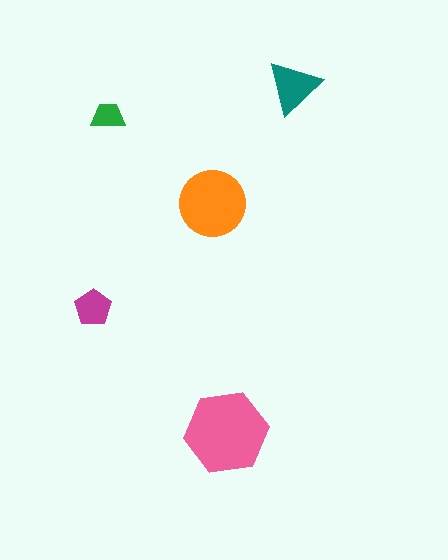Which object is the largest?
The pink hexagon.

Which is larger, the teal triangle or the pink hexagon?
The pink hexagon.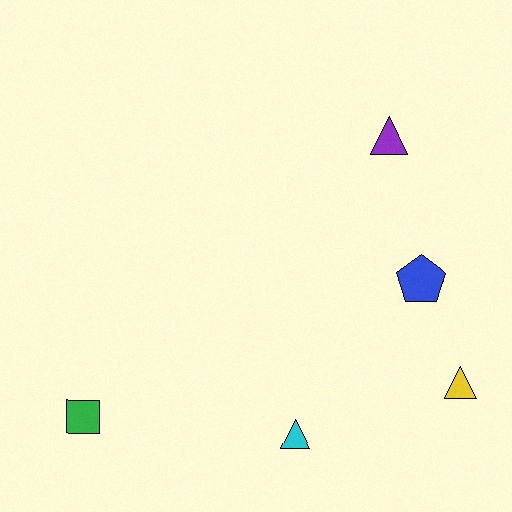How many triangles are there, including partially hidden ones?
There are 3 triangles.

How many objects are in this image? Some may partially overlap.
There are 5 objects.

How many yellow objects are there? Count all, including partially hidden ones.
There is 1 yellow object.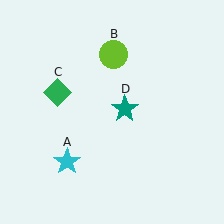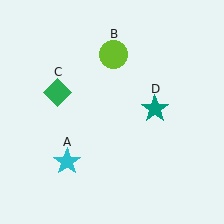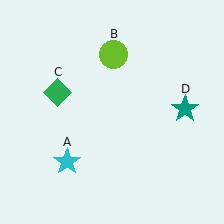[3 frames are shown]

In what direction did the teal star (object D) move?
The teal star (object D) moved right.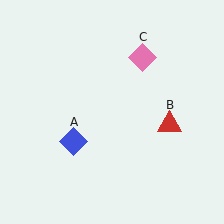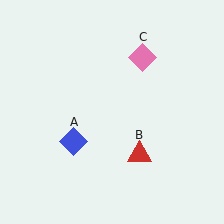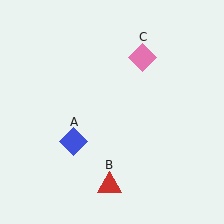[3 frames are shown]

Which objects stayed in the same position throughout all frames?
Blue diamond (object A) and pink diamond (object C) remained stationary.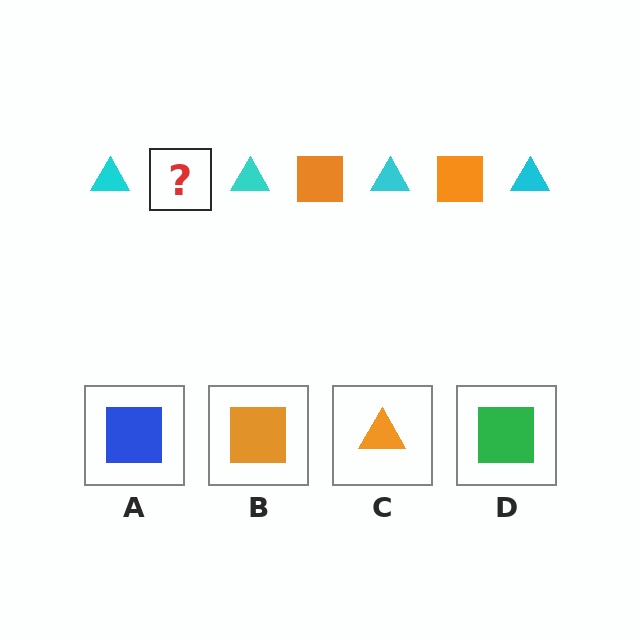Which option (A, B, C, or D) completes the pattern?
B.